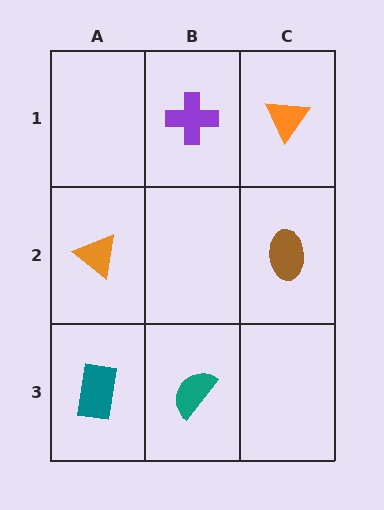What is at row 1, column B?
A purple cross.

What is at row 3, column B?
A teal semicircle.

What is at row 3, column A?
A teal rectangle.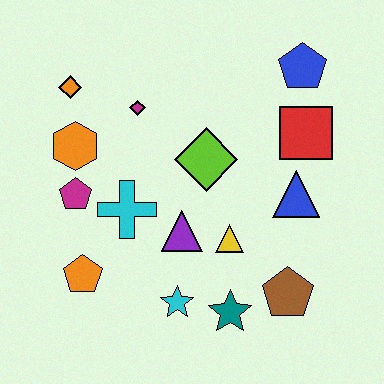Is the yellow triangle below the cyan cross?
Yes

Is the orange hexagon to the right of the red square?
No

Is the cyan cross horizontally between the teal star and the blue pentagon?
No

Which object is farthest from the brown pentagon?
The orange diamond is farthest from the brown pentagon.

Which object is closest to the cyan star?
The teal star is closest to the cyan star.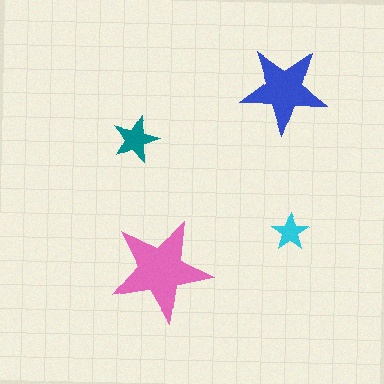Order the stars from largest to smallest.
the pink one, the blue one, the teal one, the cyan one.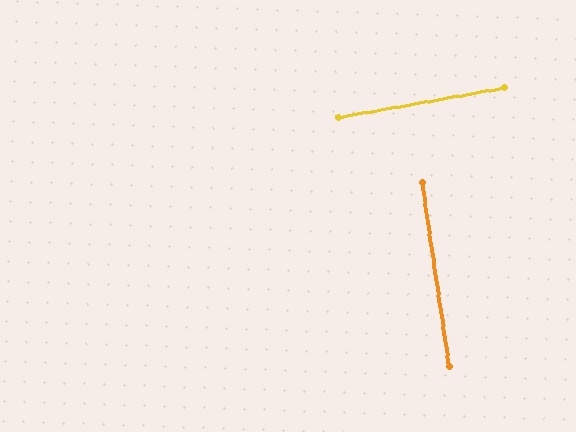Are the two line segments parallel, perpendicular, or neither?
Perpendicular — they meet at approximately 88°.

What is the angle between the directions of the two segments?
Approximately 88 degrees.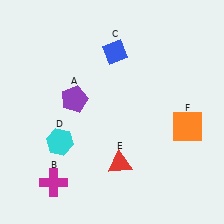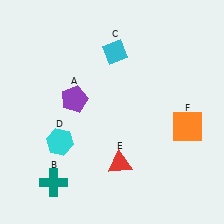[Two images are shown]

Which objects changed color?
B changed from magenta to teal. C changed from blue to cyan.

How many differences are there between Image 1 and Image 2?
There are 2 differences between the two images.